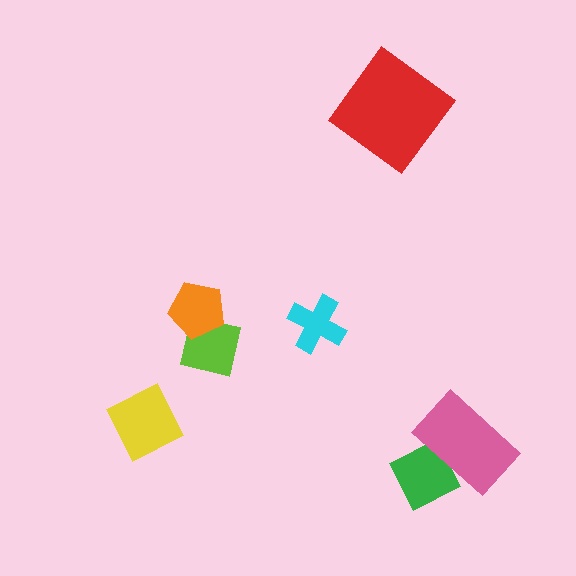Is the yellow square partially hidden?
No, no other shape covers it.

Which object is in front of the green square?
The pink rectangle is in front of the green square.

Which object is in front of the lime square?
The orange pentagon is in front of the lime square.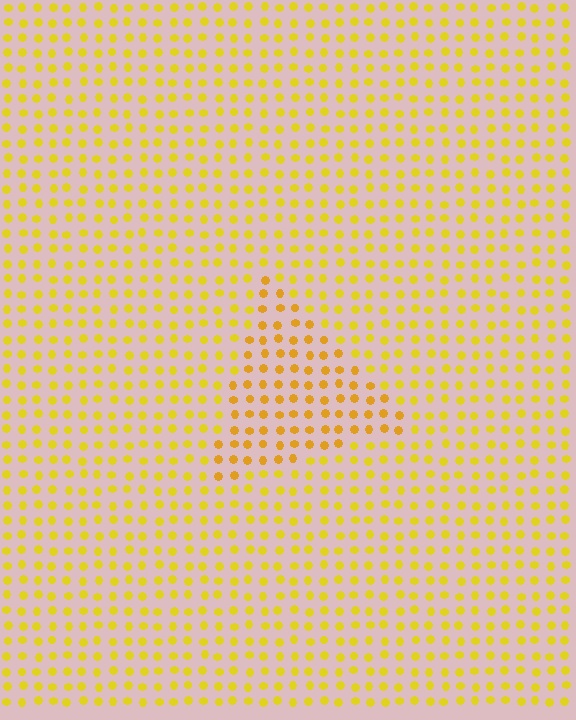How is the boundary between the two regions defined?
The boundary is defined purely by a slight shift in hue (about 17 degrees). Spacing, size, and orientation are identical on both sides.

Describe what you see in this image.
The image is filled with small yellow elements in a uniform arrangement. A triangle-shaped region is visible where the elements are tinted to a slightly different hue, forming a subtle color boundary.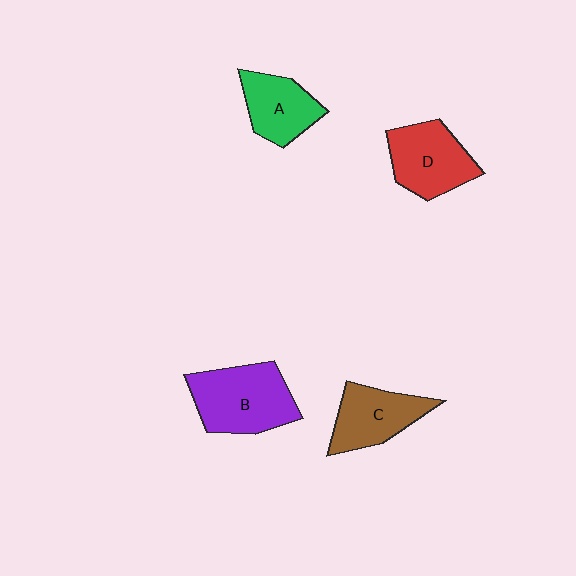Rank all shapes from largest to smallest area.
From largest to smallest: B (purple), D (red), C (brown), A (green).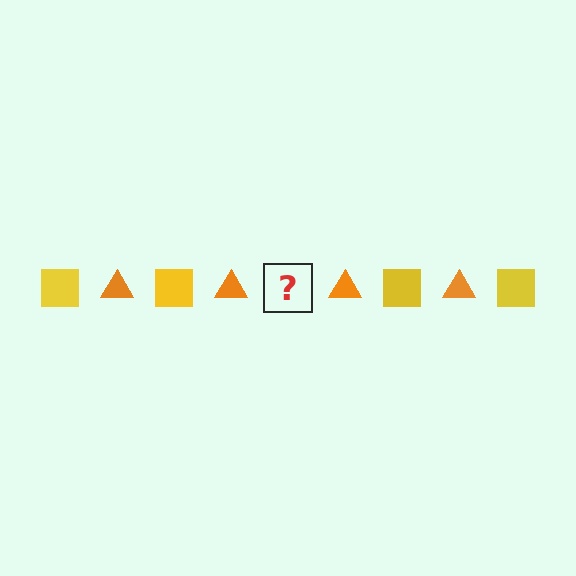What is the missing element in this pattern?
The missing element is a yellow square.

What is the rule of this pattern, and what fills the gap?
The rule is that the pattern alternates between yellow square and orange triangle. The gap should be filled with a yellow square.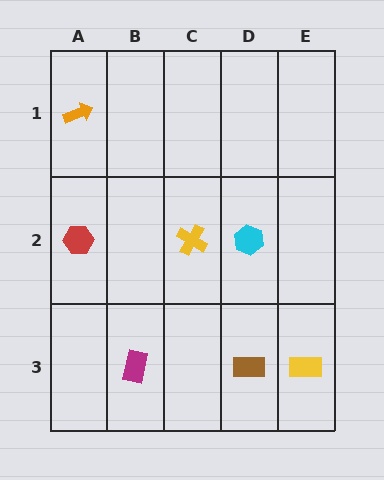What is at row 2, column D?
A cyan hexagon.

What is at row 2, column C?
A yellow cross.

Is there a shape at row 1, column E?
No, that cell is empty.